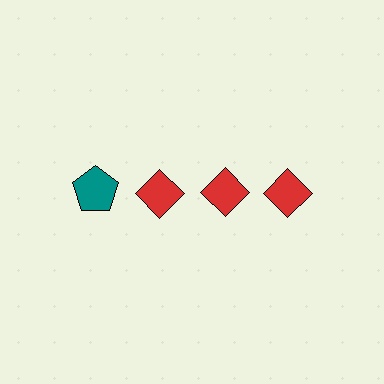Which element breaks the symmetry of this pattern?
The teal pentagon in the top row, leftmost column breaks the symmetry. All other shapes are red diamonds.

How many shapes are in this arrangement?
There are 4 shapes arranged in a grid pattern.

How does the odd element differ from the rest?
It differs in both color (teal instead of red) and shape (pentagon instead of diamond).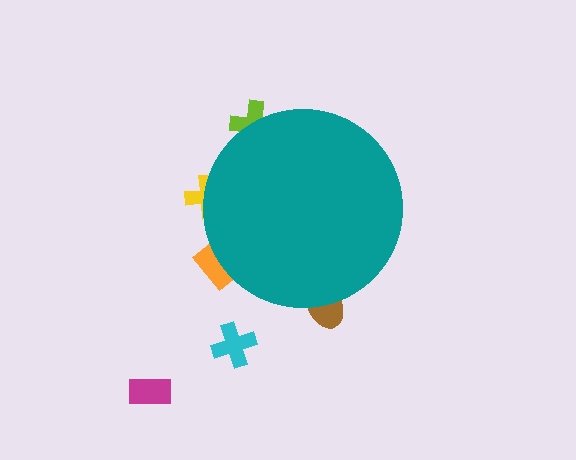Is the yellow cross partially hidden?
Yes, the yellow cross is partially hidden behind the teal circle.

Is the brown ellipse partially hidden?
Yes, the brown ellipse is partially hidden behind the teal circle.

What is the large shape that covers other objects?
A teal circle.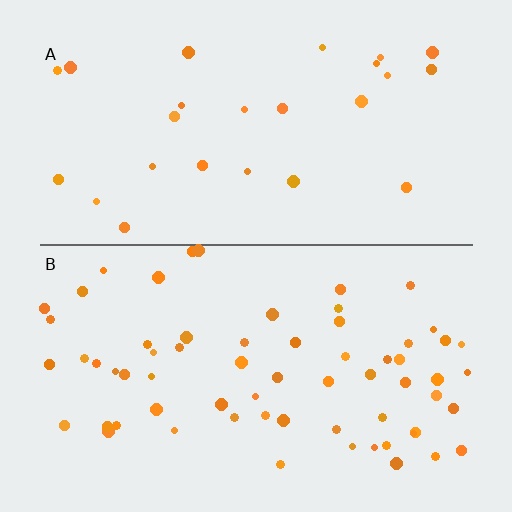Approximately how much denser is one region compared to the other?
Approximately 2.5× — region B over region A.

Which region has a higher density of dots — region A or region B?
B (the bottom).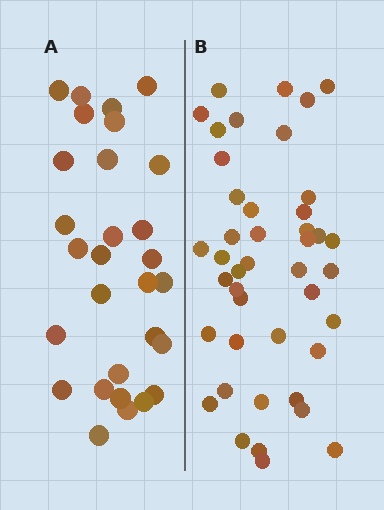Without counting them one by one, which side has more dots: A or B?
Region B (the right region) has more dots.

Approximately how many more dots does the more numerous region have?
Region B has approximately 15 more dots than region A.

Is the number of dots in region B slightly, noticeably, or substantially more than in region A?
Region B has substantially more. The ratio is roughly 1.5 to 1.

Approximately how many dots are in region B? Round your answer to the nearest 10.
About 40 dots. (The exact count is 43, which rounds to 40.)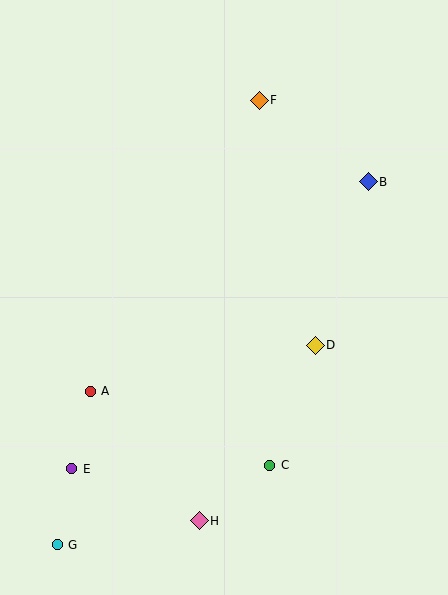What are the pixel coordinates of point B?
Point B is at (368, 182).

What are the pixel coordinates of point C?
Point C is at (270, 465).